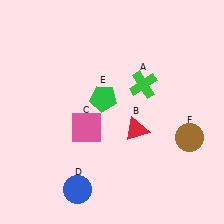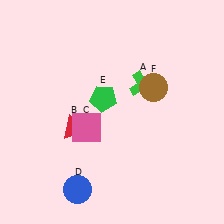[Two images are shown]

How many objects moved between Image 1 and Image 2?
2 objects moved between the two images.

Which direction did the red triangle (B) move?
The red triangle (B) moved left.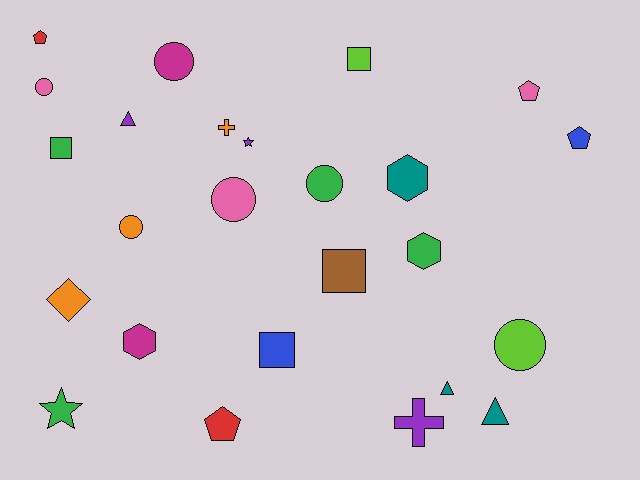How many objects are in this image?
There are 25 objects.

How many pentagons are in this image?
There are 4 pentagons.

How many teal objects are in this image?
There are 3 teal objects.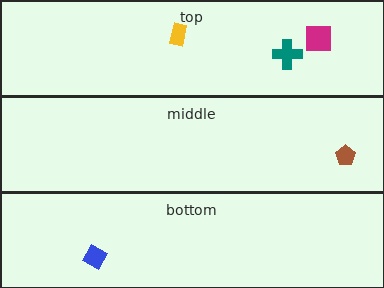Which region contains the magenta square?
The top region.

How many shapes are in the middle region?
1.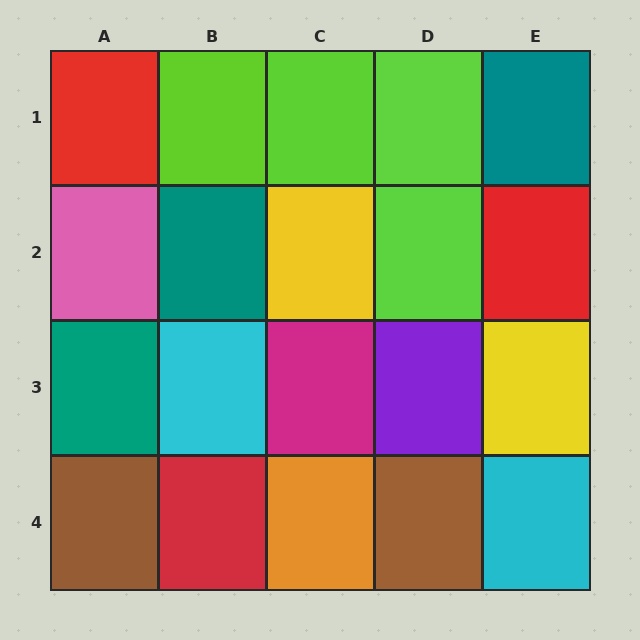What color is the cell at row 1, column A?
Red.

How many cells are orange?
1 cell is orange.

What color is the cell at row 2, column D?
Lime.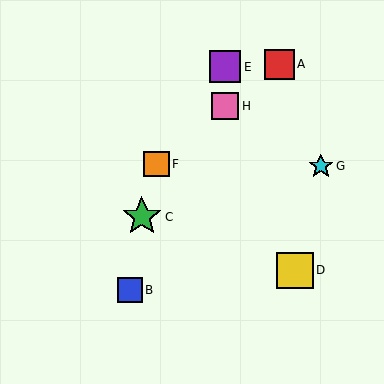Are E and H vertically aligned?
Yes, both are at x≈225.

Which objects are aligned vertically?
Objects E, H are aligned vertically.